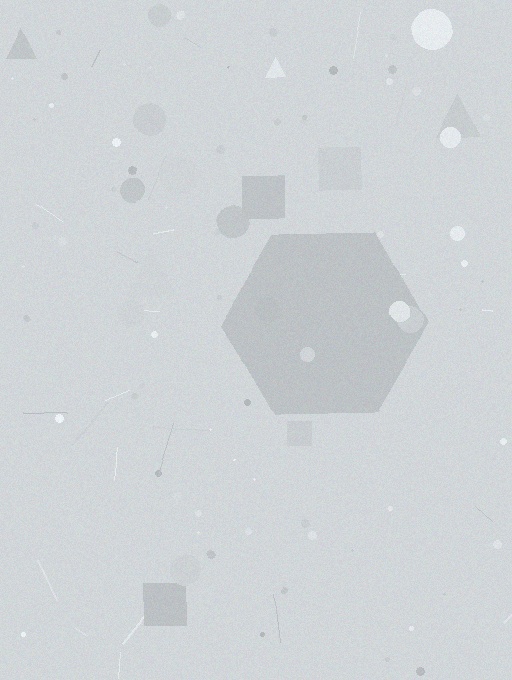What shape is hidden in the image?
A hexagon is hidden in the image.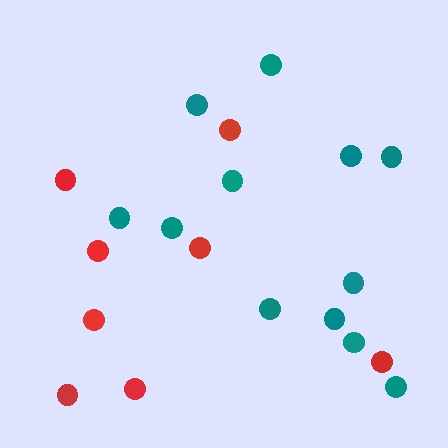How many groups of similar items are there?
There are 2 groups: one group of red circles (8) and one group of teal circles (12).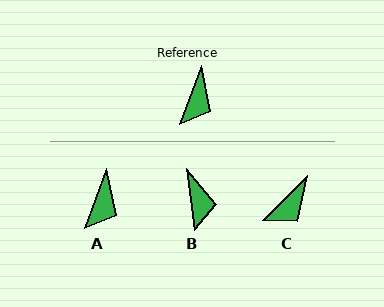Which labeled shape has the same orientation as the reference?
A.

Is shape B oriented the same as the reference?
No, it is off by about 28 degrees.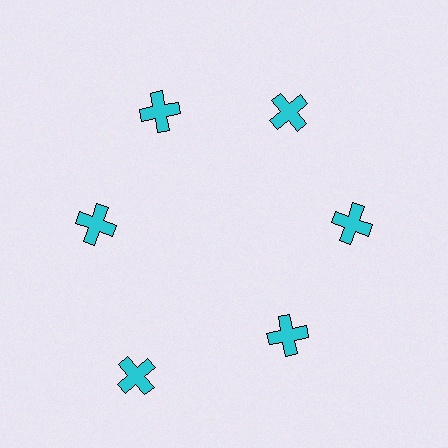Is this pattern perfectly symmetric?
No. The 6 cyan crosses are arranged in a ring, but one element near the 7 o'clock position is pushed outward from the center, breaking the 6-fold rotational symmetry.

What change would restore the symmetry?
The symmetry would be restored by moving it inward, back onto the ring so that all 6 crosses sit at equal angles and equal distance from the center.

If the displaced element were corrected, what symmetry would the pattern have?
It would have 6-fold rotational symmetry — the pattern would map onto itself every 60 degrees.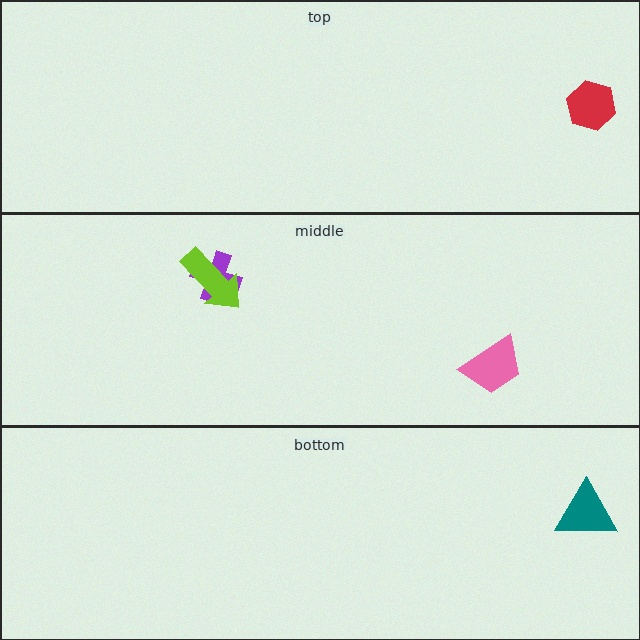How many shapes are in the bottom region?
1.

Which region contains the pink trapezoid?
The middle region.